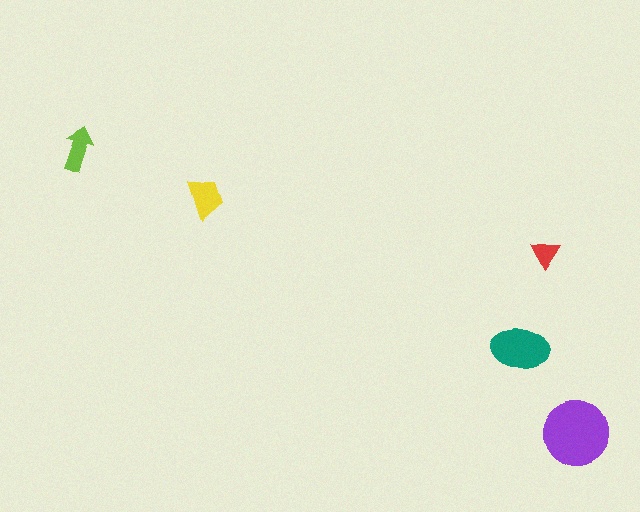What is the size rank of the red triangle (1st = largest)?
5th.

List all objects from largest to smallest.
The purple circle, the teal ellipse, the yellow trapezoid, the lime arrow, the red triangle.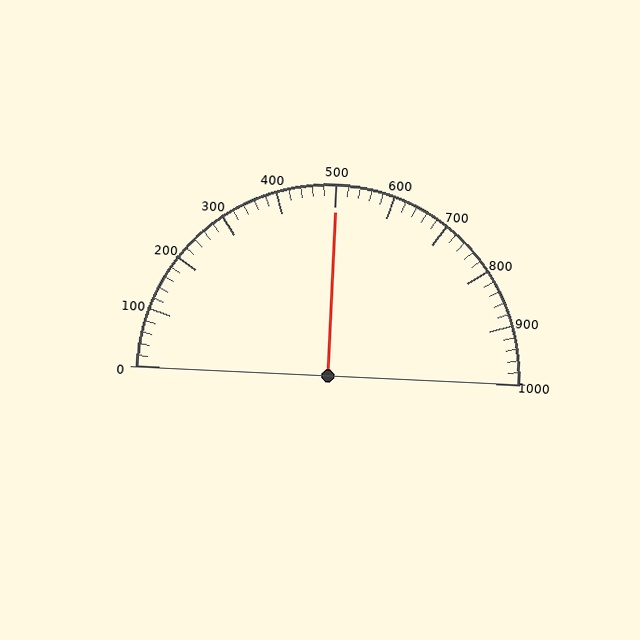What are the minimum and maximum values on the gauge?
The gauge ranges from 0 to 1000.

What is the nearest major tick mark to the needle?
The nearest major tick mark is 500.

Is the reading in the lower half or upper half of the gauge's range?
The reading is in the upper half of the range (0 to 1000).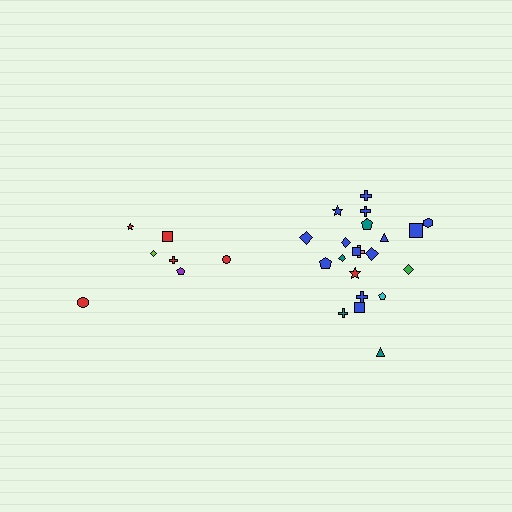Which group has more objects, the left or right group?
The right group.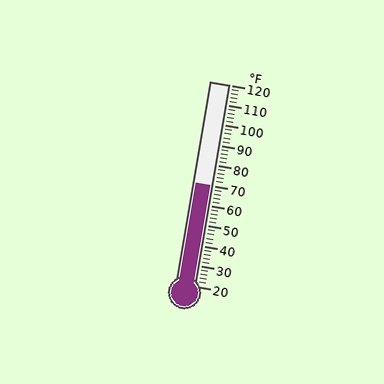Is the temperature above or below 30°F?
The temperature is above 30°F.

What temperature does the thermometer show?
The thermometer shows approximately 70°F.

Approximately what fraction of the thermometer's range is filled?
The thermometer is filled to approximately 50% of its range.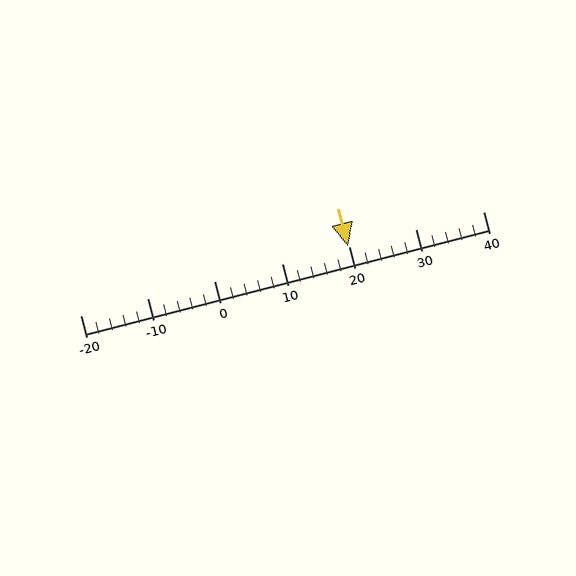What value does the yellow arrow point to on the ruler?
The yellow arrow points to approximately 20.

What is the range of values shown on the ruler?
The ruler shows values from -20 to 40.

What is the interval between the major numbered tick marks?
The major tick marks are spaced 10 units apart.